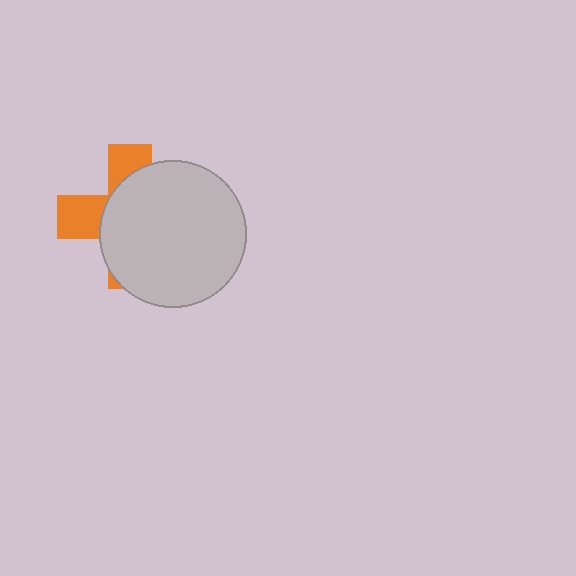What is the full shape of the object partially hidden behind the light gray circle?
The partially hidden object is an orange cross.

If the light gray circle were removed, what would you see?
You would see the complete orange cross.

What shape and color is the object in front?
The object in front is a light gray circle.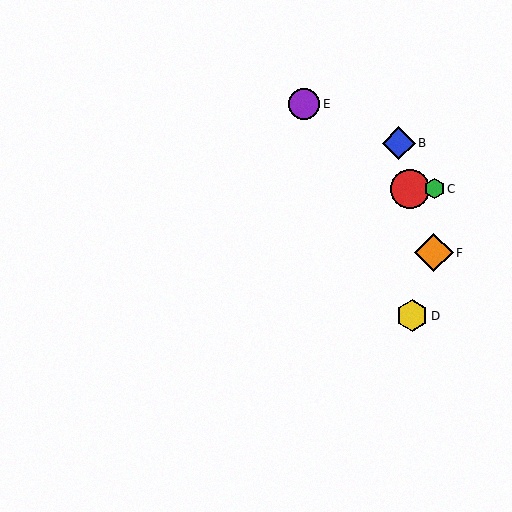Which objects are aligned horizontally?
Objects A, C are aligned horizontally.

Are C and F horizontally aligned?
No, C is at y≈189 and F is at y≈253.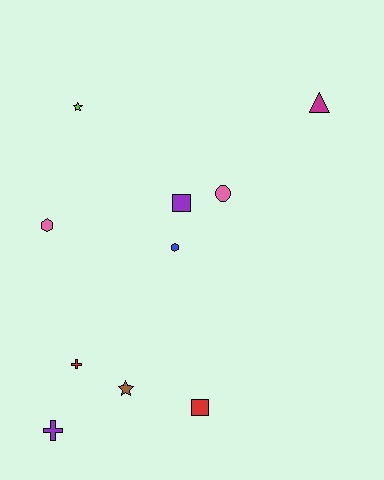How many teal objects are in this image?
There are no teal objects.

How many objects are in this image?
There are 10 objects.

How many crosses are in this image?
There are 2 crosses.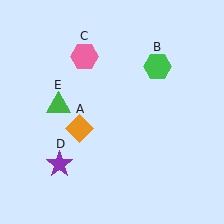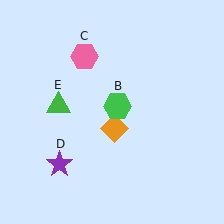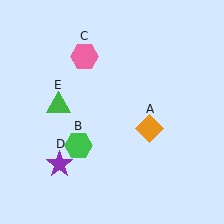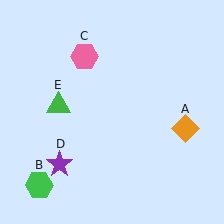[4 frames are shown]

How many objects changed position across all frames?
2 objects changed position: orange diamond (object A), green hexagon (object B).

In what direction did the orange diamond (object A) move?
The orange diamond (object A) moved right.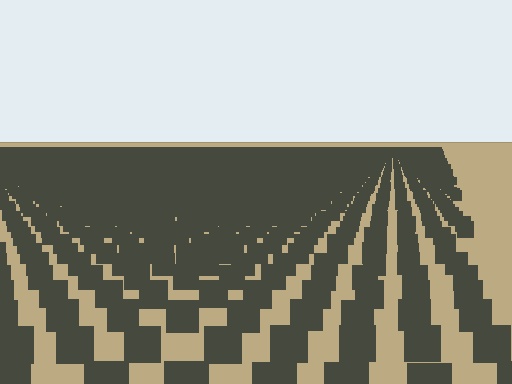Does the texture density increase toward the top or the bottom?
Density increases toward the top.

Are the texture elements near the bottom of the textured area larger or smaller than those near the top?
Larger. Near the bottom, elements are closer to the viewer and appear at a bigger on-screen size.